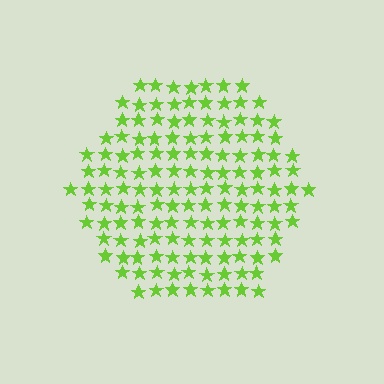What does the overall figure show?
The overall figure shows a hexagon.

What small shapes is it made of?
It is made of small stars.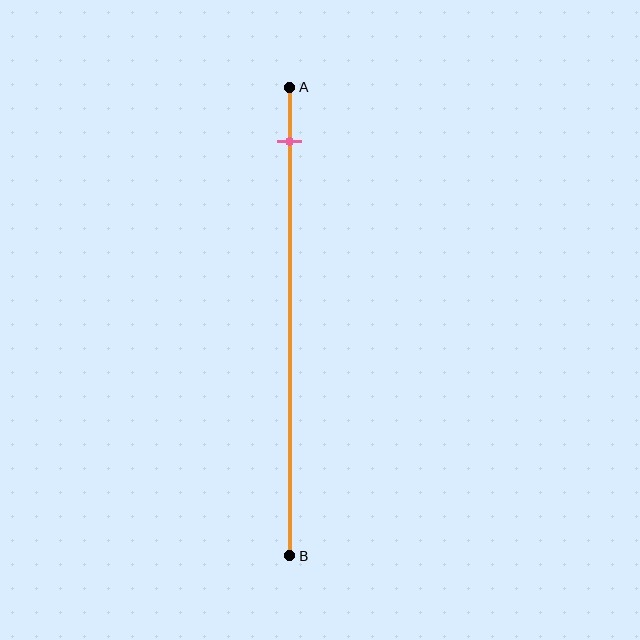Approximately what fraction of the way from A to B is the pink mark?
The pink mark is approximately 10% of the way from A to B.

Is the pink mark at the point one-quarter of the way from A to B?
No, the mark is at about 10% from A, not at the 25% one-quarter point.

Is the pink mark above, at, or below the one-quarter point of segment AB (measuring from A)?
The pink mark is above the one-quarter point of segment AB.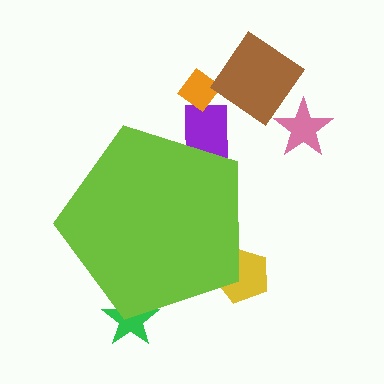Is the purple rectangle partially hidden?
Yes, the purple rectangle is partially hidden behind the lime pentagon.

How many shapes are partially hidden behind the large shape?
3 shapes are partially hidden.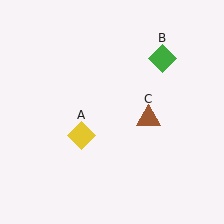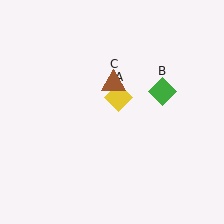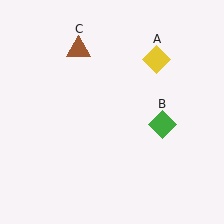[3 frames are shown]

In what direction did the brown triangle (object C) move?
The brown triangle (object C) moved up and to the left.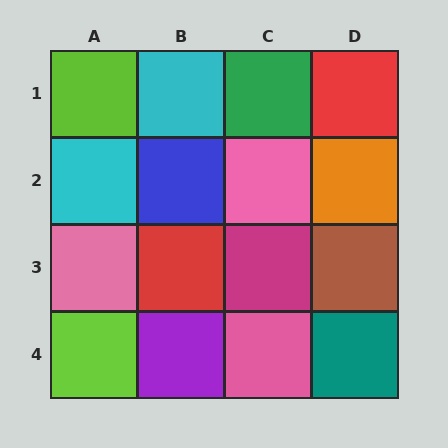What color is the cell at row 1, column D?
Red.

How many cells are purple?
1 cell is purple.